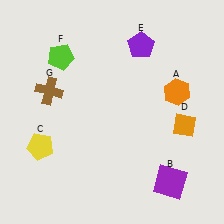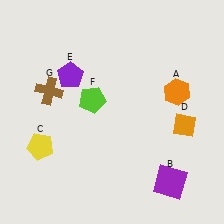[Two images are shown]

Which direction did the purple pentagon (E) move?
The purple pentagon (E) moved left.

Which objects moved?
The objects that moved are: the purple pentagon (E), the lime pentagon (F).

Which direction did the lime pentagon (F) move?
The lime pentagon (F) moved down.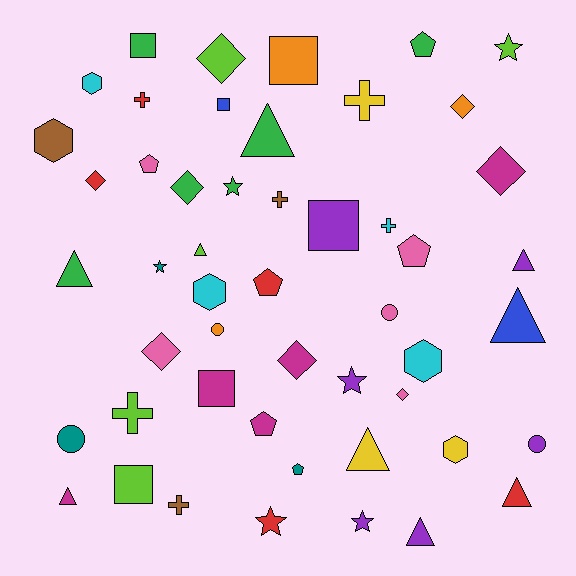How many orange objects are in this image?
There are 3 orange objects.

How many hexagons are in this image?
There are 5 hexagons.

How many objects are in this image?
There are 50 objects.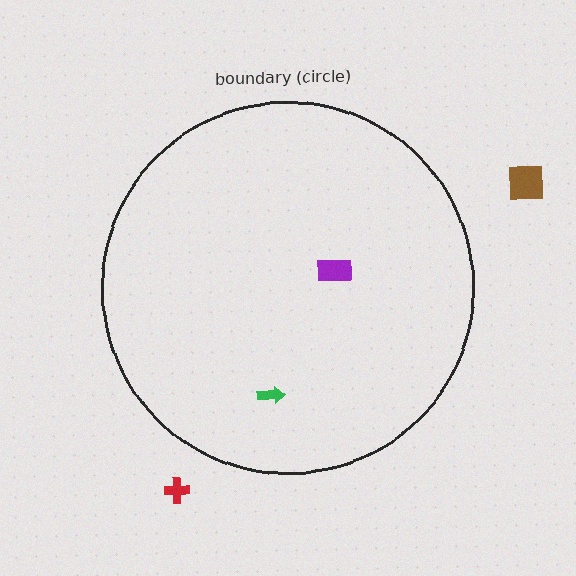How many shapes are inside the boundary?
2 inside, 2 outside.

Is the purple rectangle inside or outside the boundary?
Inside.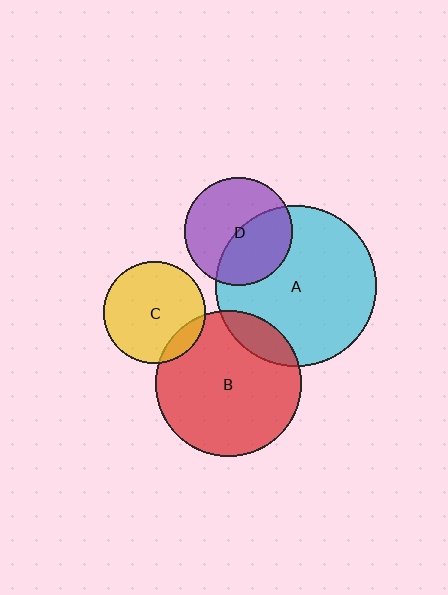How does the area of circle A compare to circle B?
Approximately 1.2 times.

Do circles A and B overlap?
Yes.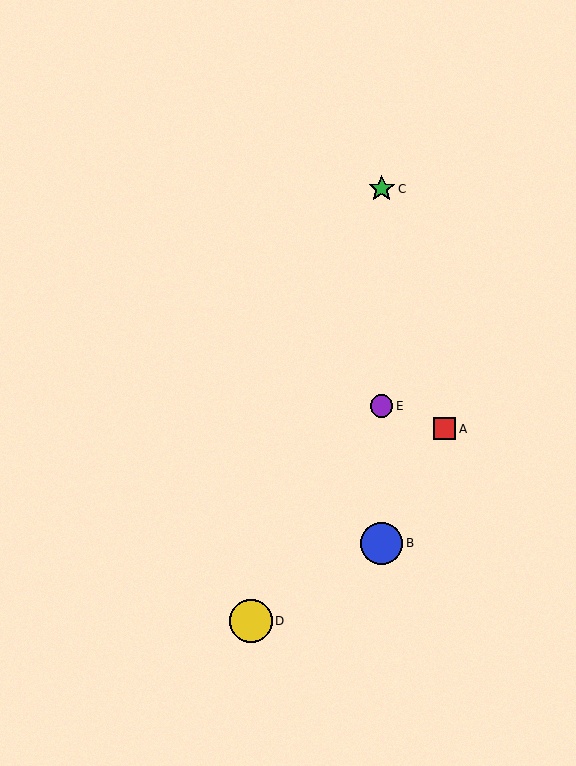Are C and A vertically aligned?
No, C is at x≈382 and A is at x≈445.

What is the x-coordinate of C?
Object C is at x≈382.